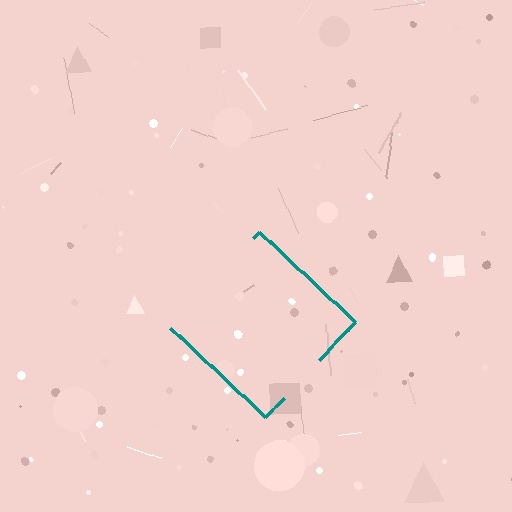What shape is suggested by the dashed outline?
The dashed outline suggests a diamond.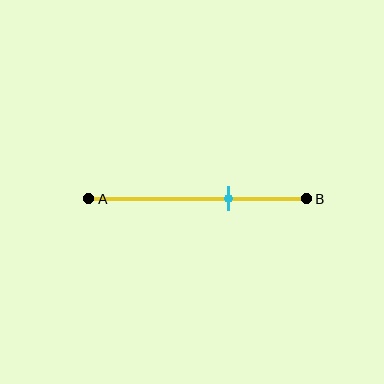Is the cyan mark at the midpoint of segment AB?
No, the mark is at about 65% from A, not at the 50% midpoint.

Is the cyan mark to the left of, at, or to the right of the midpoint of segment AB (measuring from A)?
The cyan mark is to the right of the midpoint of segment AB.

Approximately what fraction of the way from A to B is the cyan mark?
The cyan mark is approximately 65% of the way from A to B.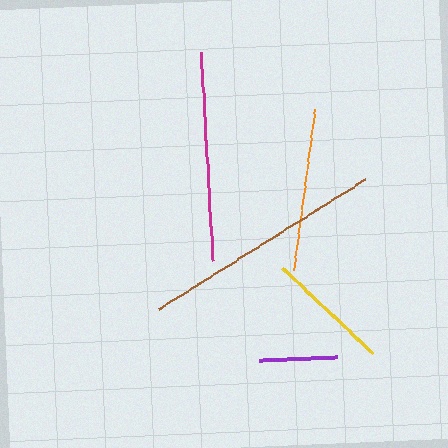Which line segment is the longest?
The brown line is the longest at approximately 245 pixels.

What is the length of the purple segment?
The purple segment is approximately 78 pixels long.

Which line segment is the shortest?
The purple line is the shortest at approximately 78 pixels.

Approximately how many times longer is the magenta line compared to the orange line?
The magenta line is approximately 1.3 times the length of the orange line.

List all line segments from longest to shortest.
From longest to shortest: brown, magenta, orange, yellow, purple.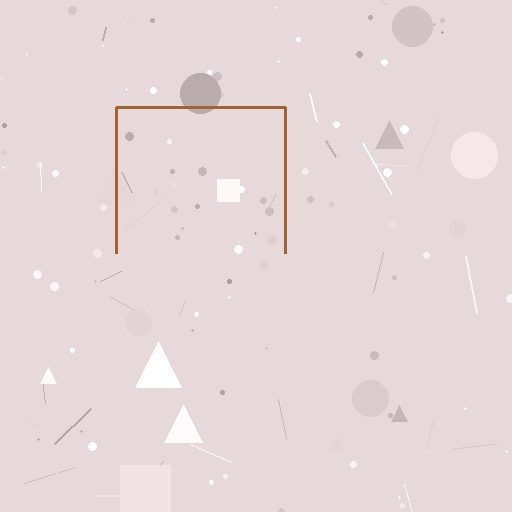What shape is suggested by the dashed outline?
The dashed outline suggests a square.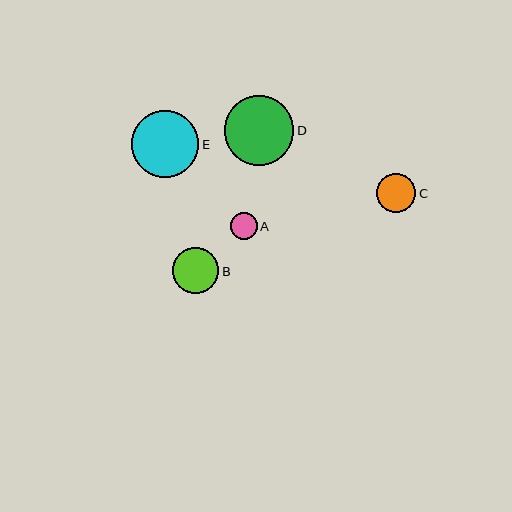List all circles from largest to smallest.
From largest to smallest: D, E, B, C, A.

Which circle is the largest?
Circle D is the largest with a size of approximately 70 pixels.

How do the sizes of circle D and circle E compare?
Circle D and circle E are approximately the same size.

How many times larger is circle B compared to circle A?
Circle B is approximately 1.7 times the size of circle A.